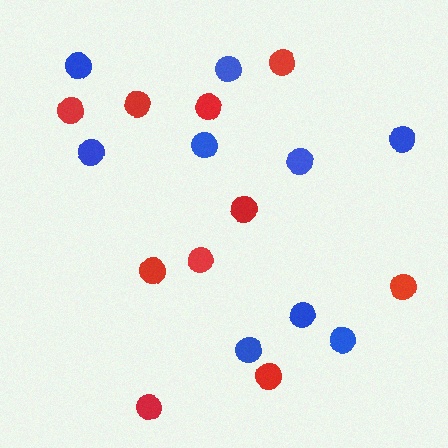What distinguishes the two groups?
There are 2 groups: one group of red circles (10) and one group of blue circles (9).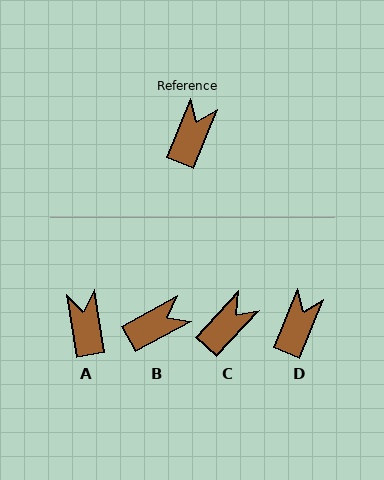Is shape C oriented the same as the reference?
No, it is off by about 21 degrees.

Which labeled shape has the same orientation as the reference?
D.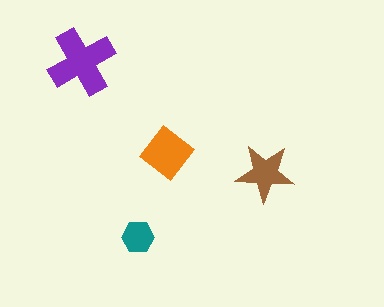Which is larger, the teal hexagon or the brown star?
The brown star.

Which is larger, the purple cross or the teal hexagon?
The purple cross.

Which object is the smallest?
The teal hexagon.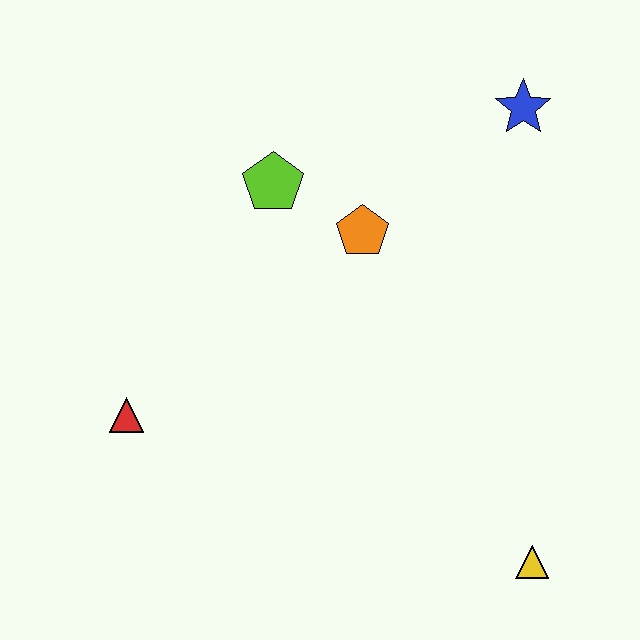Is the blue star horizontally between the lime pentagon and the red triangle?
No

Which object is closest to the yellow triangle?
The orange pentagon is closest to the yellow triangle.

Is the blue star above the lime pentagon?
Yes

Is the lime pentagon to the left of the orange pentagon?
Yes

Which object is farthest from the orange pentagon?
The yellow triangle is farthest from the orange pentagon.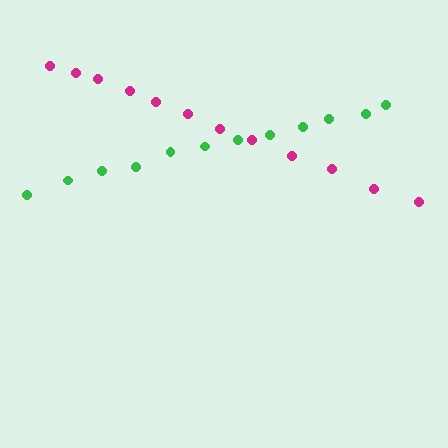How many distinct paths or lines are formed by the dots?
There are 2 distinct paths.